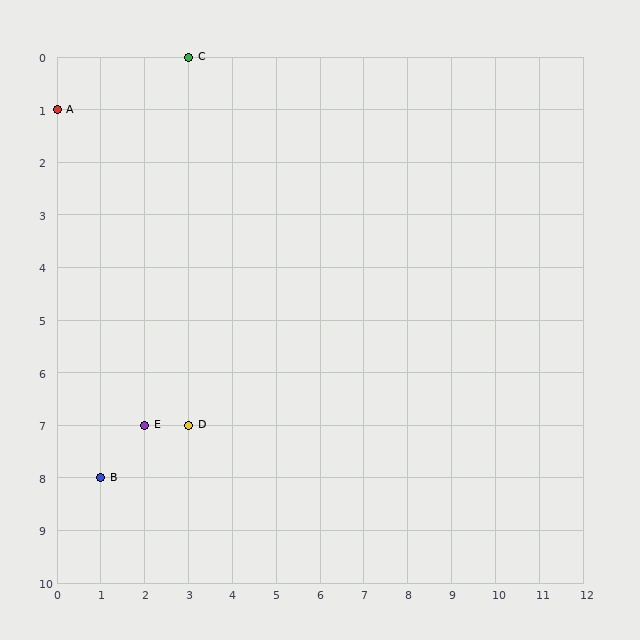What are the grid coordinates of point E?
Point E is at grid coordinates (2, 7).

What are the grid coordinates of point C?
Point C is at grid coordinates (3, 0).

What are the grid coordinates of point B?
Point B is at grid coordinates (1, 8).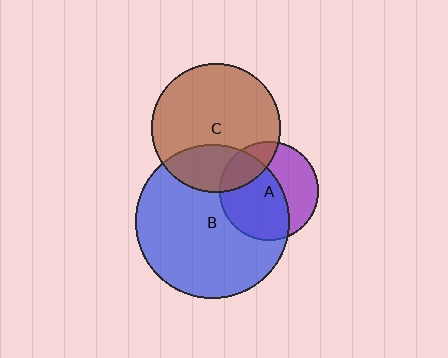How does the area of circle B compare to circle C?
Approximately 1.4 times.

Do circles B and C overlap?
Yes.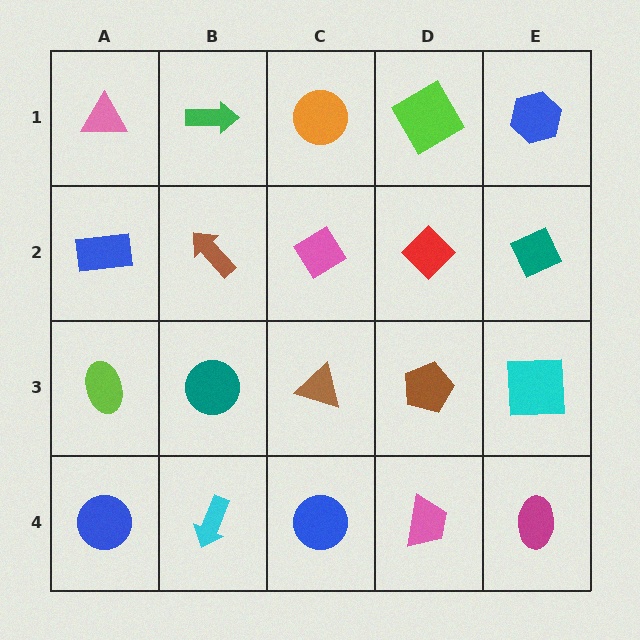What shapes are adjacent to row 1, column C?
A pink diamond (row 2, column C), a green arrow (row 1, column B), a lime square (row 1, column D).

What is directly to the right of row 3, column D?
A cyan square.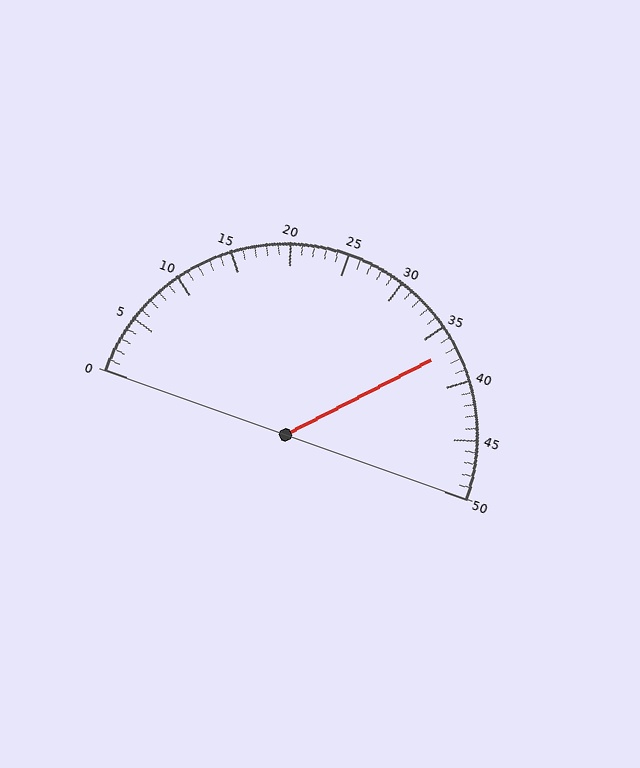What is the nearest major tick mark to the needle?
The nearest major tick mark is 35.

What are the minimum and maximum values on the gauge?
The gauge ranges from 0 to 50.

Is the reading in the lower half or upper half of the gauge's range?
The reading is in the upper half of the range (0 to 50).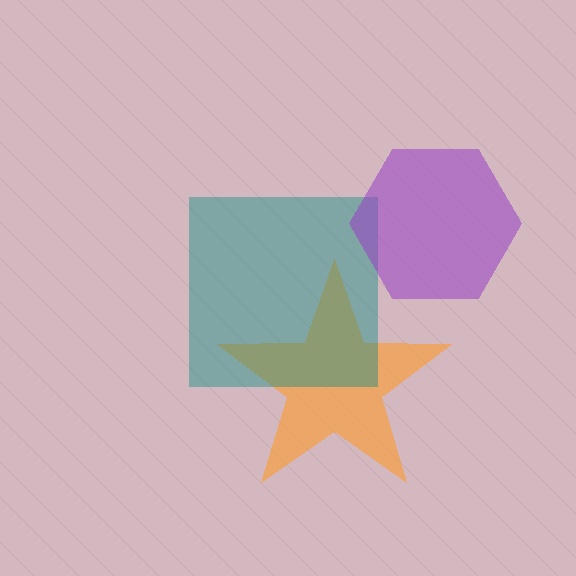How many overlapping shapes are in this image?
There are 3 overlapping shapes in the image.